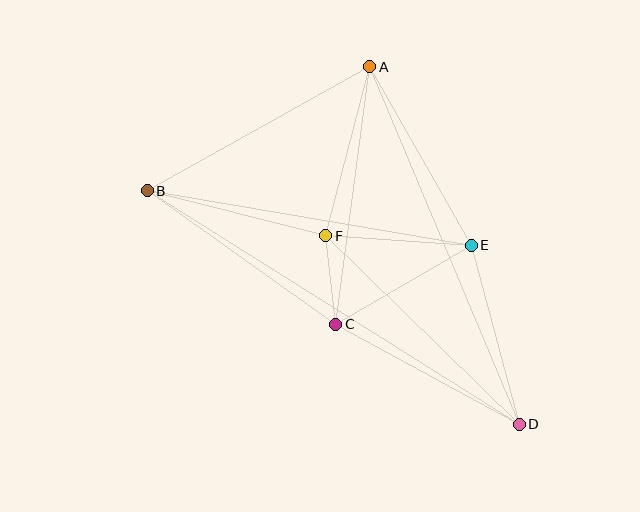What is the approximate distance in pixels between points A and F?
The distance between A and F is approximately 174 pixels.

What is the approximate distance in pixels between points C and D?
The distance between C and D is approximately 209 pixels.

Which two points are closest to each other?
Points C and F are closest to each other.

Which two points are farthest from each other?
Points B and D are farthest from each other.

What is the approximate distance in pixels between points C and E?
The distance between C and E is approximately 157 pixels.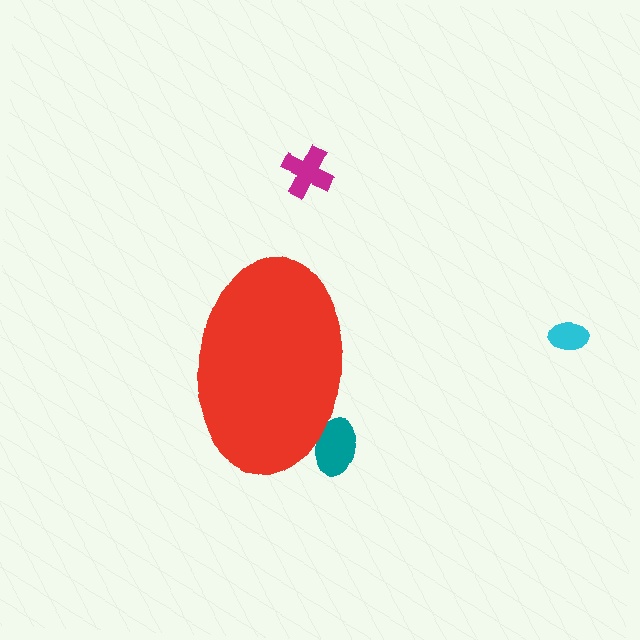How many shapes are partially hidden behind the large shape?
1 shape is partially hidden.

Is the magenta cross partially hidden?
No, the magenta cross is fully visible.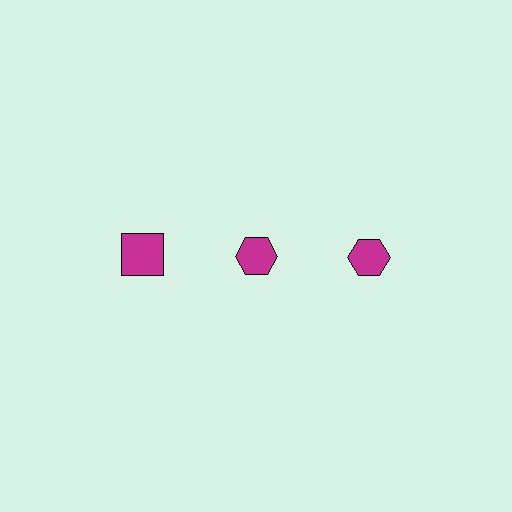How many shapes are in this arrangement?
There are 3 shapes arranged in a grid pattern.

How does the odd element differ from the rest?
It has a different shape: square instead of hexagon.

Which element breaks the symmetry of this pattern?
The magenta square in the top row, leftmost column breaks the symmetry. All other shapes are magenta hexagons.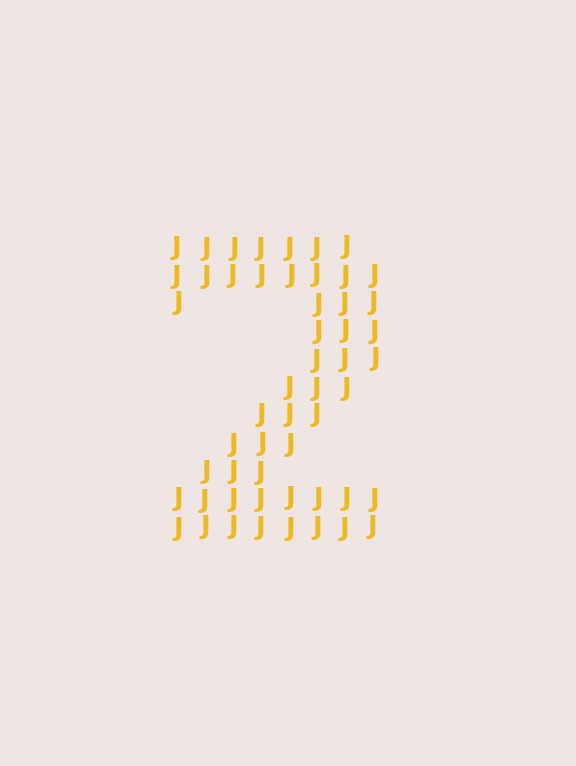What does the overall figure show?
The overall figure shows the digit 2.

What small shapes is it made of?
It is made of small letter J's.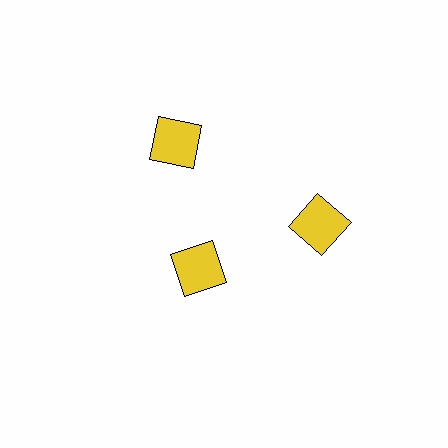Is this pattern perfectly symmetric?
No. The 3 yellow squares are arranged in a ring, but one element near the 7 o'clock position is pulled inward toward the center, breaking the 3-fold rotational symmetry.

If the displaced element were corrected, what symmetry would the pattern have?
It would have 3-fold rotational symmetry — the pattern would map onto itself every 120 degrees.